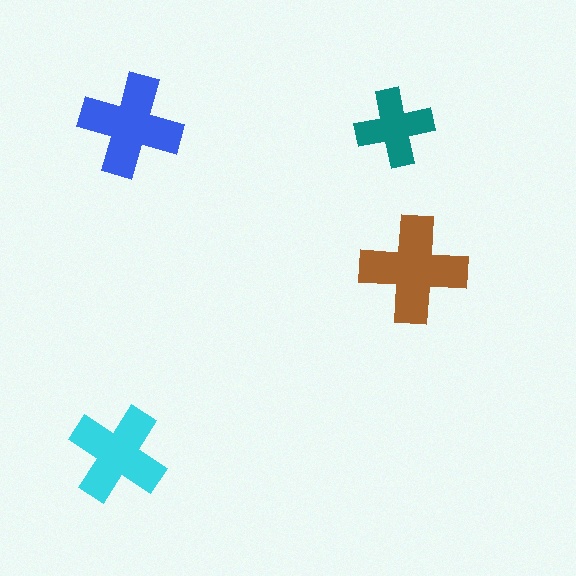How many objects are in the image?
There are 4 objects in the image.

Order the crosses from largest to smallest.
the brown one, the blue one, the cyan one, the teal one.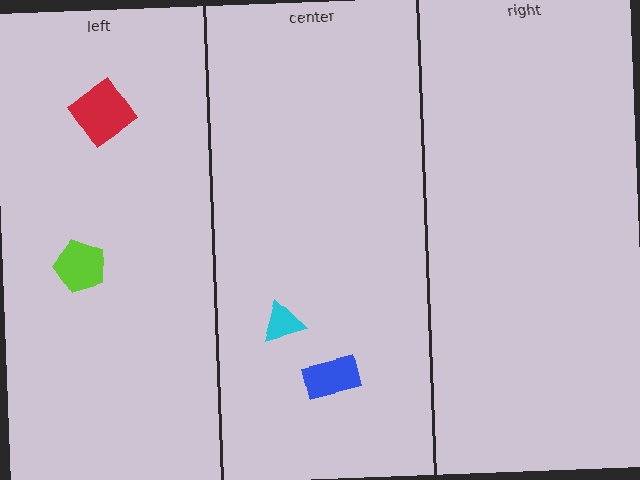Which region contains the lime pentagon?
The left region.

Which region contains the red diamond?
The left region.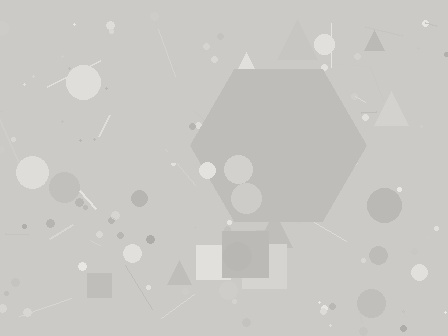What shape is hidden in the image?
A hexagon is hidden in the image.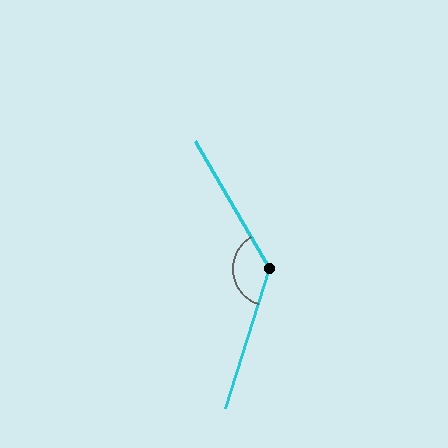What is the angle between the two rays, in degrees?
Approximately 132 degrees.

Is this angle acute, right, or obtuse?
It is obtuse.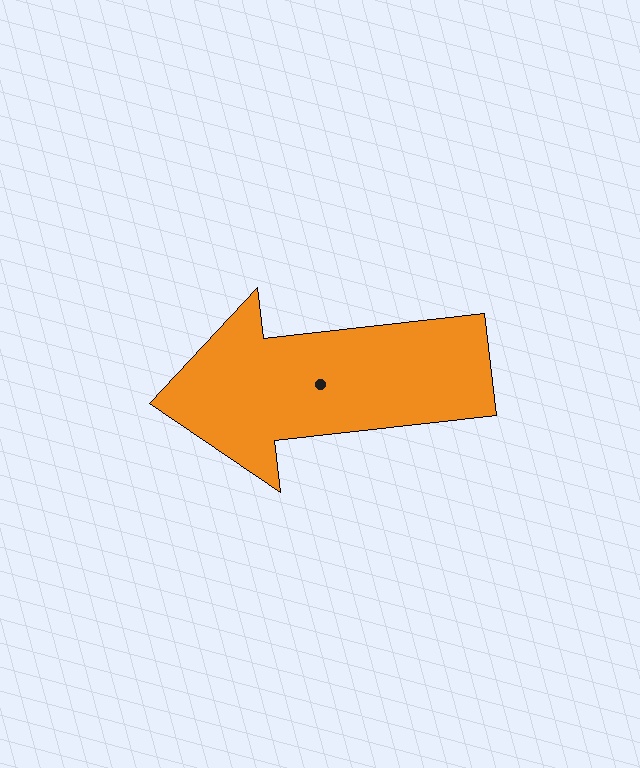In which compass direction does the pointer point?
West.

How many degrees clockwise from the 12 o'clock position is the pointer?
Approximately 264 degrees.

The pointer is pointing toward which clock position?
Roughly 9 o'clock.